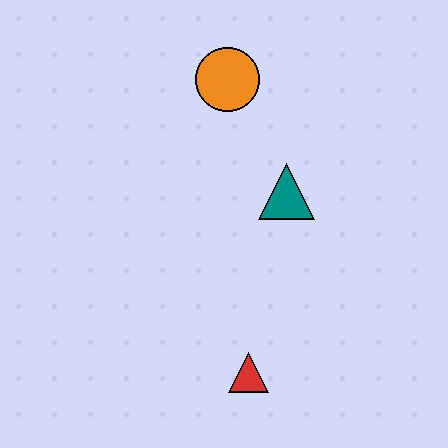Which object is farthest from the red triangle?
The orange circle is farthest from the red triangle.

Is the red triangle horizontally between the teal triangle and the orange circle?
Yes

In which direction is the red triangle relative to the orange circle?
The red triangle is below the orange circle.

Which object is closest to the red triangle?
The teal triangle is closest to the red triangle.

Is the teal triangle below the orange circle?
Yes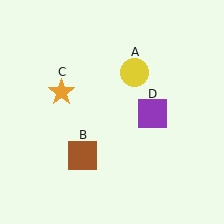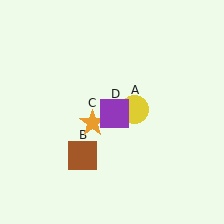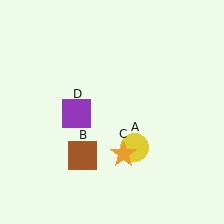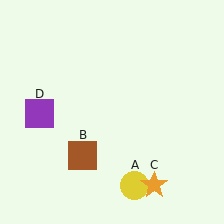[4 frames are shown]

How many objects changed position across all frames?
3 objects changed position: yellow circle (object A), orange star (object C), purple square (object D).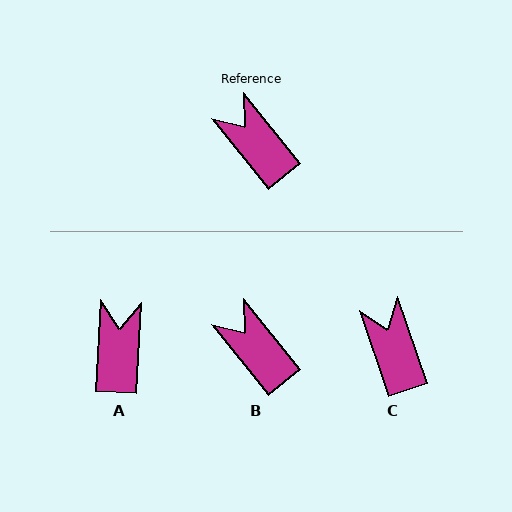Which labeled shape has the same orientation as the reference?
B.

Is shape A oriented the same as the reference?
No, it is off by about 42 degrees.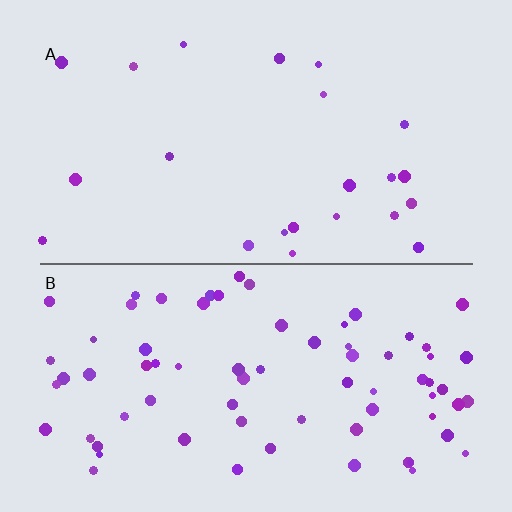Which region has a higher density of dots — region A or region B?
B (the bottom).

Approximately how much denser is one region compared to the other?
Approximately 3.2× — region B over region A.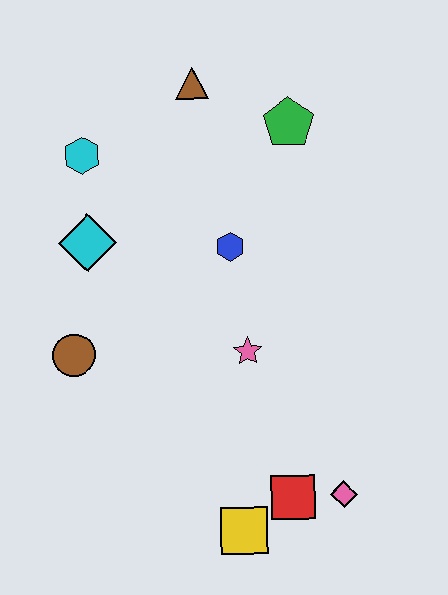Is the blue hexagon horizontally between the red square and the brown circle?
Yes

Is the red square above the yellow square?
Yes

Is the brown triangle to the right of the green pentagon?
No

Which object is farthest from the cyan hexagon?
The pink diamond is farthest from the cyan hexagon.